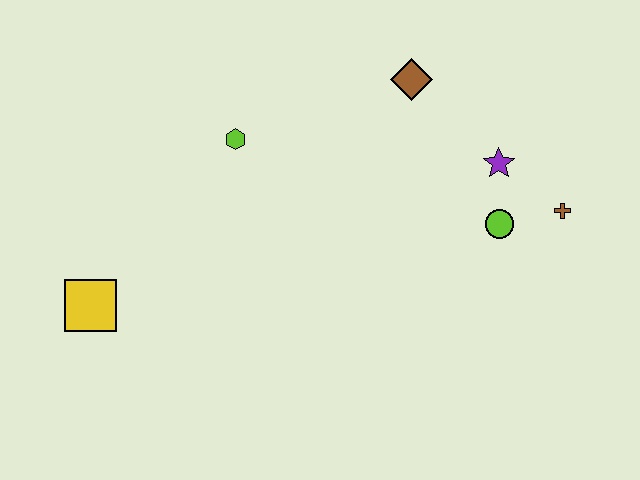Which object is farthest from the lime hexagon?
The brown cross is farthest from the lime hexagon.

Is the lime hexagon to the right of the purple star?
No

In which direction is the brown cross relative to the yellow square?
The brown cross is to the right of the yellow square.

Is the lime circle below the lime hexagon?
Yes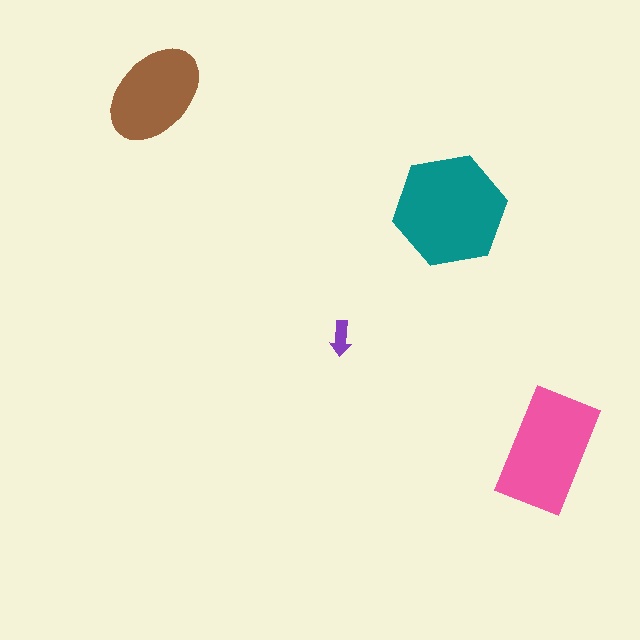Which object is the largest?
The teal hexagon.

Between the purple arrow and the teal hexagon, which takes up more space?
The teal hexagon.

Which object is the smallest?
The purple arrow.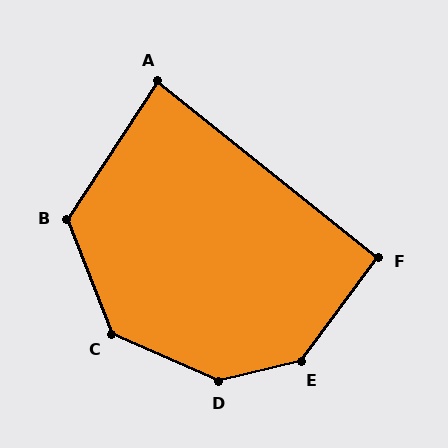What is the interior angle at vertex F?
Approximately 92 degrees (approximately right).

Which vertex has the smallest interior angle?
A, at approximately 85 degrees.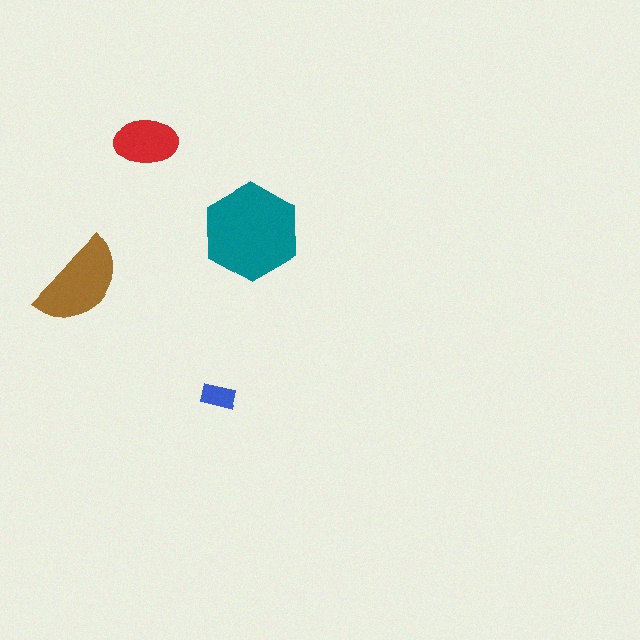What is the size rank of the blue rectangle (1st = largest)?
4th.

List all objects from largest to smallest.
The teal hexagon, the brown semicircle, the red ellipse, the blue rectangle.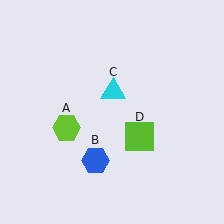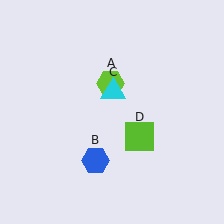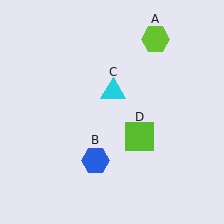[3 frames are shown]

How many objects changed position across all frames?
1 object changed position: lime hexagon (object A).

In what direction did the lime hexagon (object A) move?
The lime hexagon (object A) moved up and to the right.